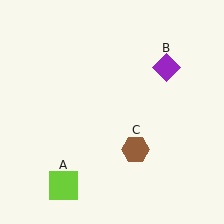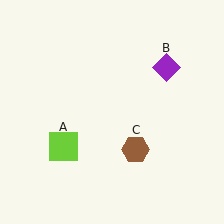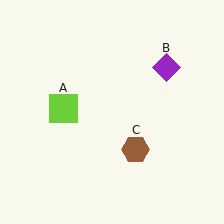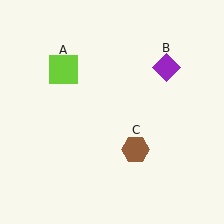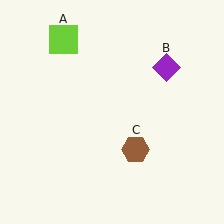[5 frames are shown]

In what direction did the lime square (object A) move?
The lime square (object A) moved up.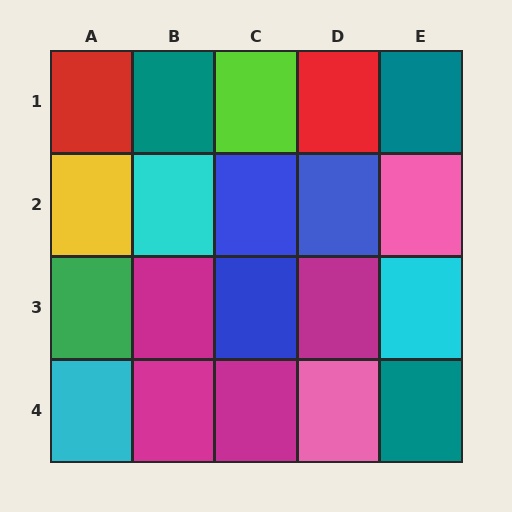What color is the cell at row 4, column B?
Magenta.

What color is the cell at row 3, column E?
Cyan.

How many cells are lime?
1 cell is lime.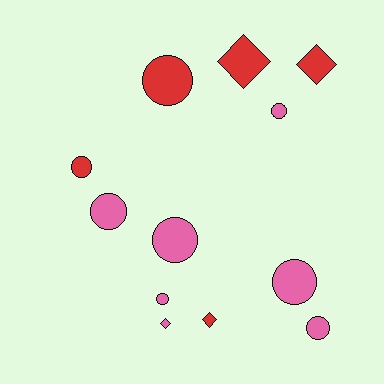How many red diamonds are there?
There are 3 red diamonds.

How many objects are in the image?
There are 12 objects.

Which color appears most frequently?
Pink, with 7 objects.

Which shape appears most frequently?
Circle, with 8 objects.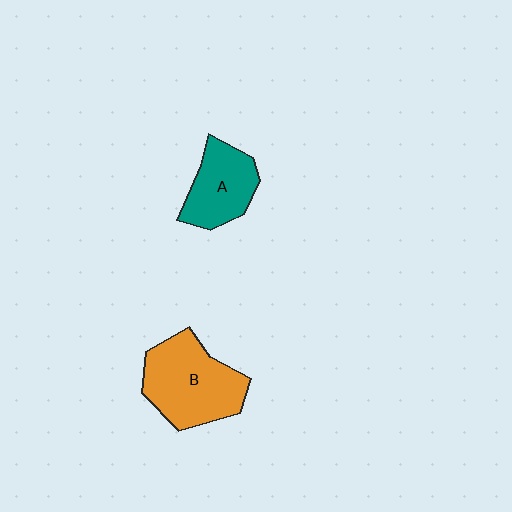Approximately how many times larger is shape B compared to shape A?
Approximately 1.5 times.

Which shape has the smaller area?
Shape A (teal).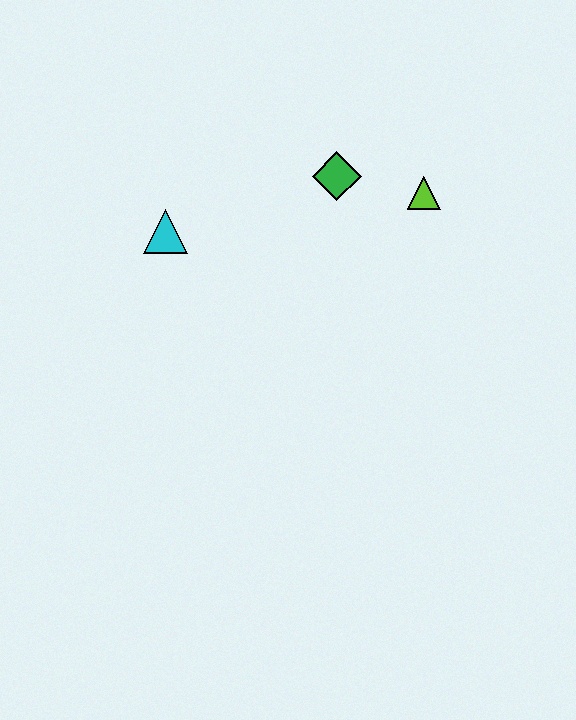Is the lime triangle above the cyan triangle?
Yes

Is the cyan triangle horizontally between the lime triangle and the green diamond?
No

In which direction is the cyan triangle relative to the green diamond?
The cyan triangle is to the left of the green diamond.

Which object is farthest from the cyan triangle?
The lime triangle is farthest from the cyan triangle.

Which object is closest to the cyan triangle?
The green diamond is closest to the cyan triangle.